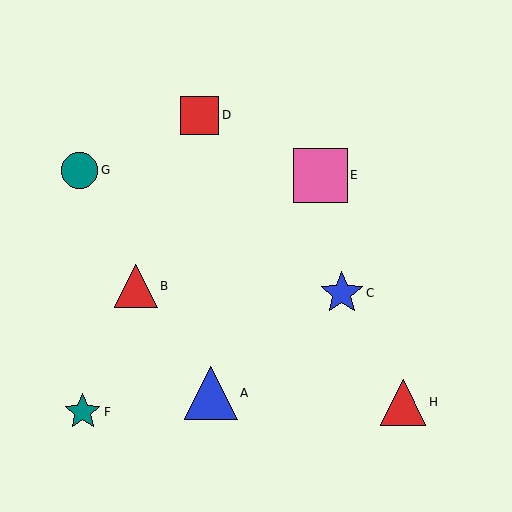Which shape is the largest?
The pink square (labeled E) is the largest.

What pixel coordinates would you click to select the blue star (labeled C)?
Click at (342, 293) to select the blue star C.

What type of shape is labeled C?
Shape C is a blue star.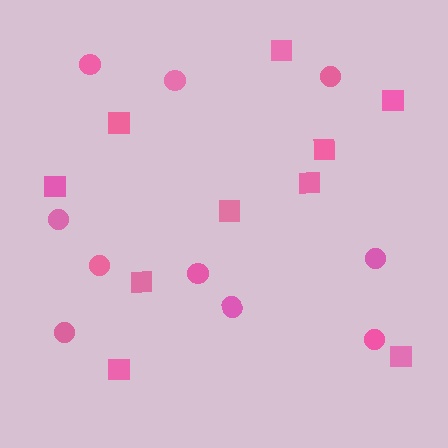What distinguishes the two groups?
There are 2 groups: one group of circles (10) and one group of squares (10).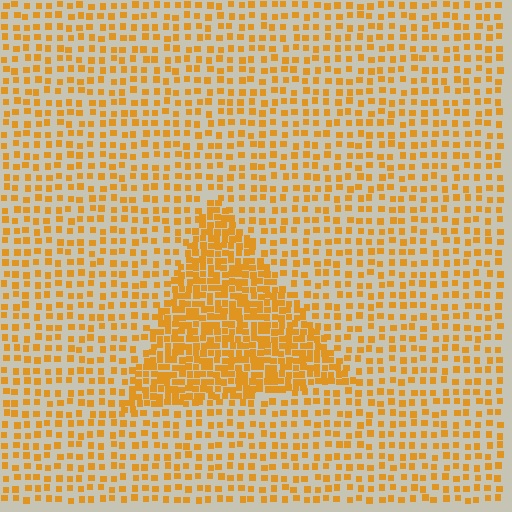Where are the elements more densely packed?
The elements are more densely packed inside the triangle boundary.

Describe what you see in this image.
The image contains small orange elements arranged at two different densities. A triangle-shaped region is visible where the elements are more densely packed than the surrounding area.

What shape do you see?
I see a triangle.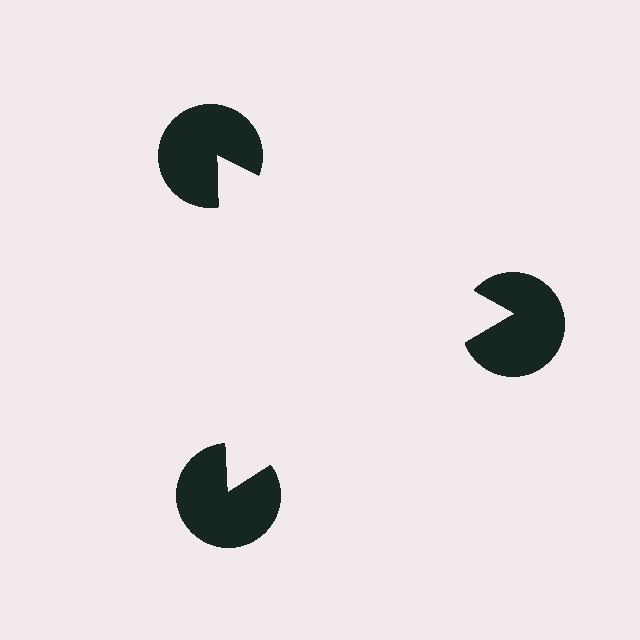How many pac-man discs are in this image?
There are 3 — one at each vertex of the illusory triangle.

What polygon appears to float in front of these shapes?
An illusory triangle — its edges are inferred from the aligned wedge cuts in the pac-man discs, not physically drawn.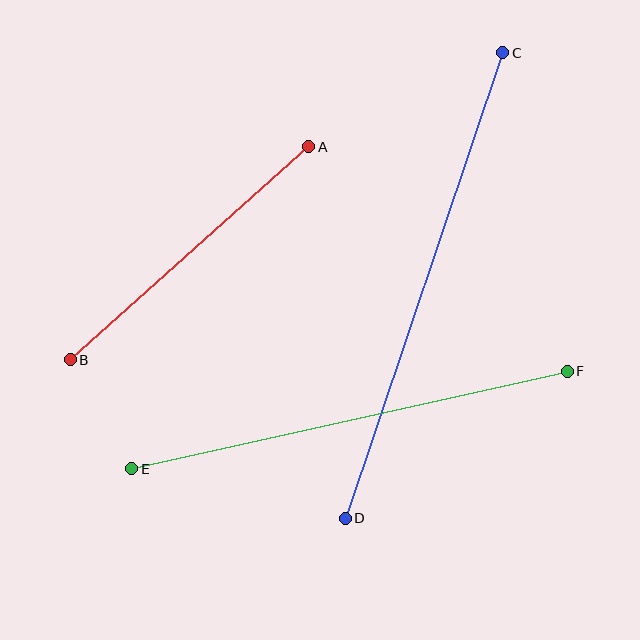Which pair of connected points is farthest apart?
Points C and D are farthest apart.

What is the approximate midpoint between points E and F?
The midpoint is at approximately (349, 420) pixels.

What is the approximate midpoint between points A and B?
The midpoint is at approximately (190, 253) pixels.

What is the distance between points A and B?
The distance is approximately 320 pixels.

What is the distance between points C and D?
The distance is approximately 491 pixels.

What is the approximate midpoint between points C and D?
The midpoint is at approximately (424, 285) pixels.